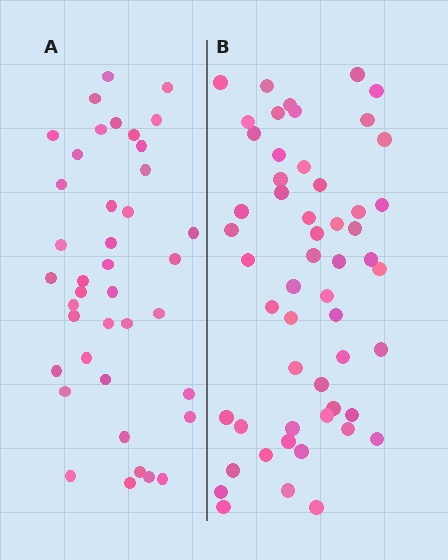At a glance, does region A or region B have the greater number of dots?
Region B (the right region) has more dots.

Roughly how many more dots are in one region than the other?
Region B has approximately 15 more dots than region A.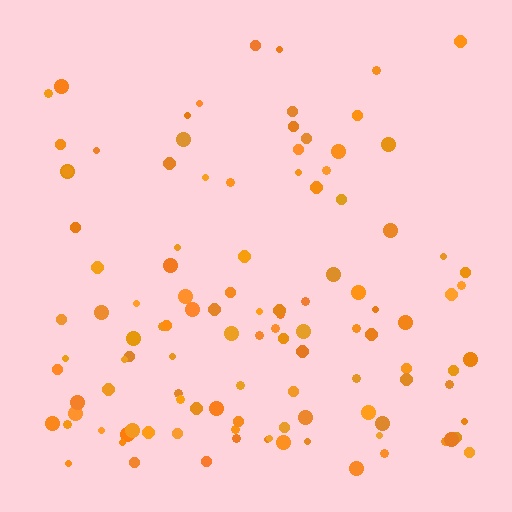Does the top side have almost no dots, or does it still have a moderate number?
Still a moderate number, just noticeably fewer than the bottom.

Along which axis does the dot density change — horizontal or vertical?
Vertical.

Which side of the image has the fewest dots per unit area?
The top.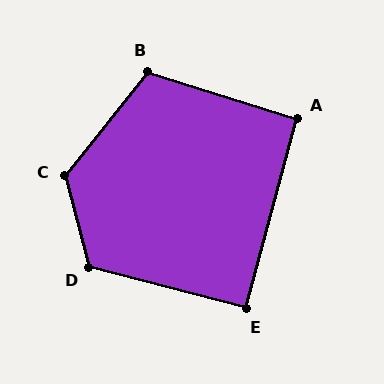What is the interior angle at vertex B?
Approximately 111 degrees (obtuse).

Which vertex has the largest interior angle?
C, at approximately 127 degrees.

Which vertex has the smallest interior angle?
E, at approximately 91 degrees.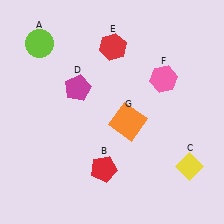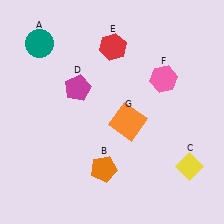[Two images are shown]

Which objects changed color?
A changed from lime to teal. B changed from red to orange.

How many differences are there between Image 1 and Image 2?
There are 2 differences between the two images.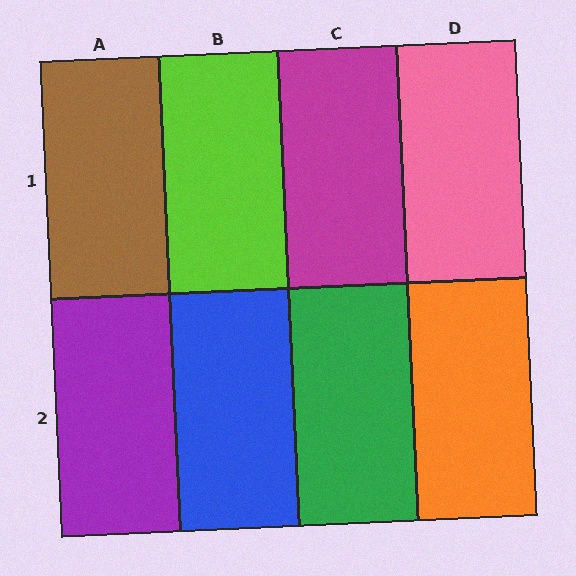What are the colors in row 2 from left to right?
Purple, blue, green, orange.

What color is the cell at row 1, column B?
Lime.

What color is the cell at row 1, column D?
Pink.